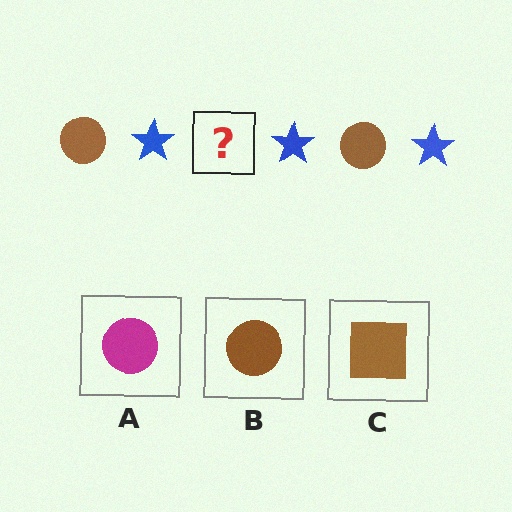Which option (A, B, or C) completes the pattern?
B.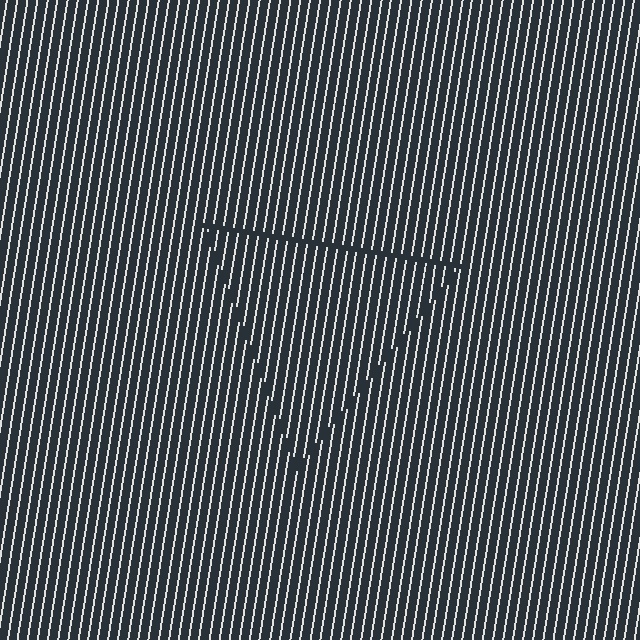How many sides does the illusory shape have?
3 sides — the line-ends trace a triangle.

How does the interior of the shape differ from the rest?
The interior of the shape contains the same grating, shifted by half a period — the contour is defined by the phase discontinuity where line-ends from the inner and outer gratings abut.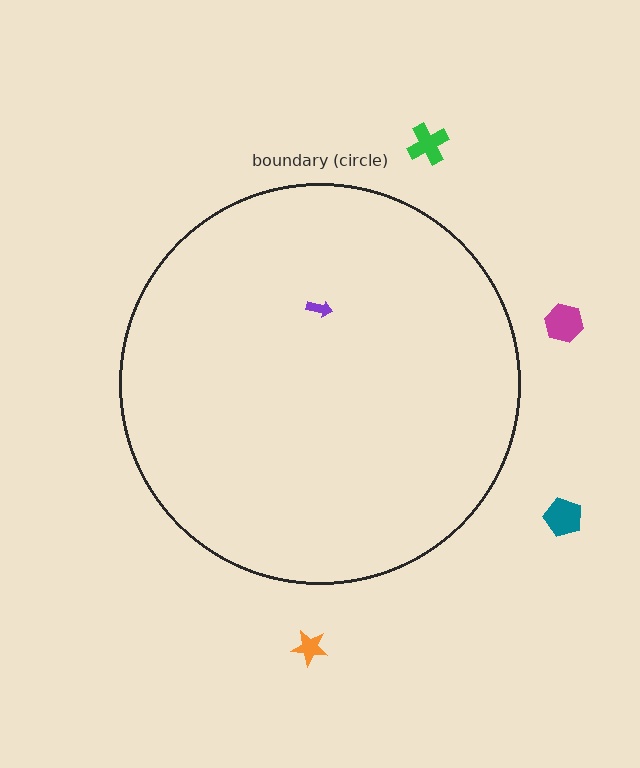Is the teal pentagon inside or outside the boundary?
Outside.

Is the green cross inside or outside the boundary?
Outside.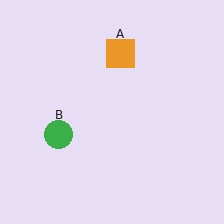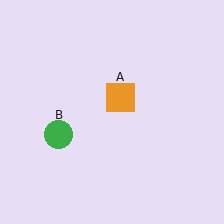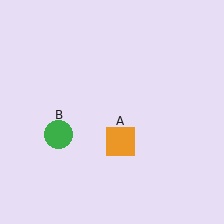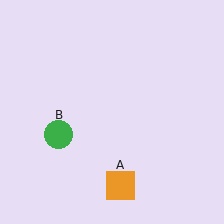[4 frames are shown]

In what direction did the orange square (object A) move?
The orange square (object A) moved down.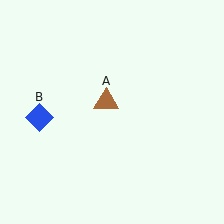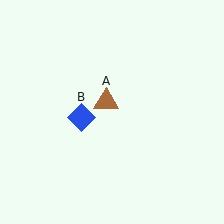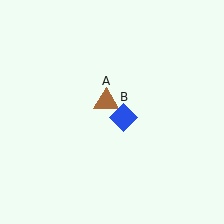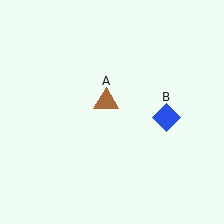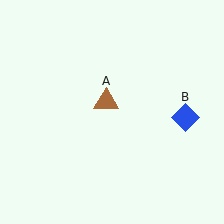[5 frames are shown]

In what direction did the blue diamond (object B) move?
The blue diamond (object B) moved right.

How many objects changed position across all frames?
1 object changed position: blue diamond (object B).